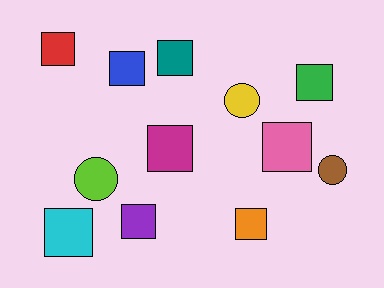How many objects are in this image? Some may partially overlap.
There are 12 objects.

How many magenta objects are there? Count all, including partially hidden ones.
There is 1 magenta object.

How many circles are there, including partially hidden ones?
There are 3 circles.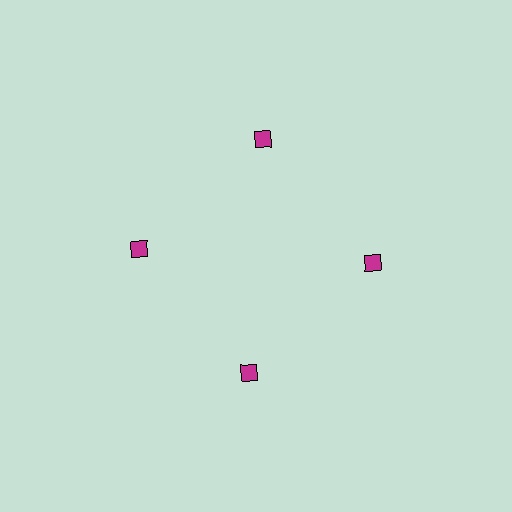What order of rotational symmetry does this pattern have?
This pattern has 4-fold rotational symmetry.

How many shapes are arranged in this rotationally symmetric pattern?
There are 4 shapes, arranged in 4 groups of 1.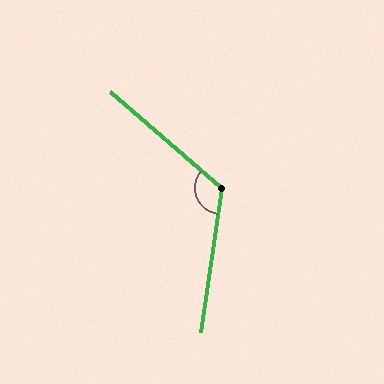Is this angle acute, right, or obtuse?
It is obtuse.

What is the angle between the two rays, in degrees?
Approximately 123 degrees.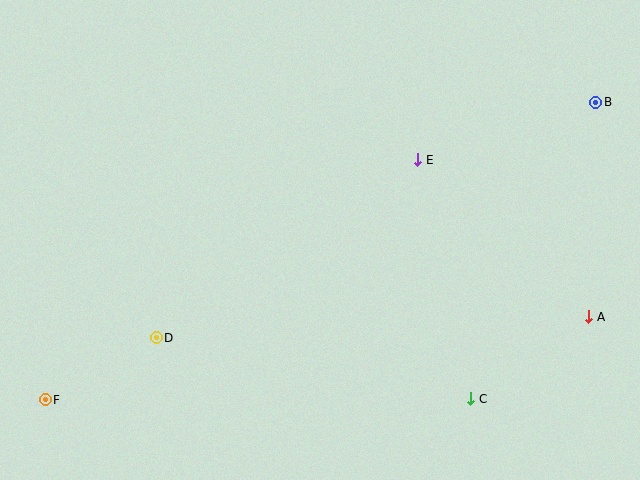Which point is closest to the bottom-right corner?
Point A is closest to the bottom-right corner.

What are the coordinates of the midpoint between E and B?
The midpoint between E and B is at (507, 131).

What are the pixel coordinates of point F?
Point F is at (45, 400).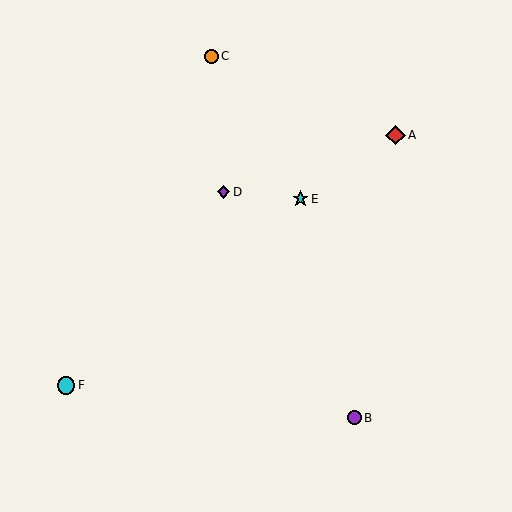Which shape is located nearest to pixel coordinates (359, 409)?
The purple circle (labeled B) at (354, 418) is nearest to that location.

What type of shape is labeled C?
Shape C is an orange circle.